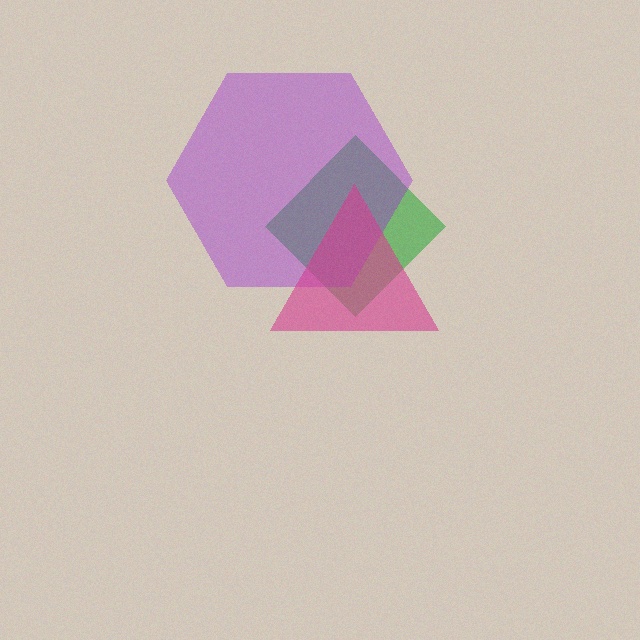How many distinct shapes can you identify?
There are 3 distinct shapes: a green diamond, a purple hexagon, a magenta triangle.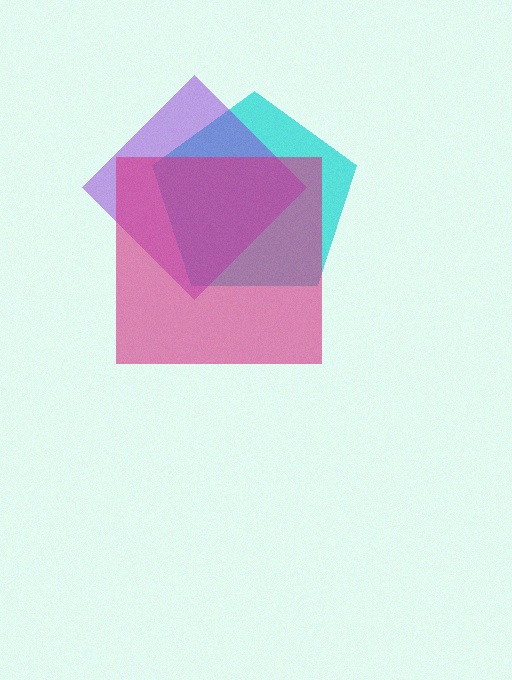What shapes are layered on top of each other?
The layered shapes are: a cyan pentagon, a purple diamond, a magenta square.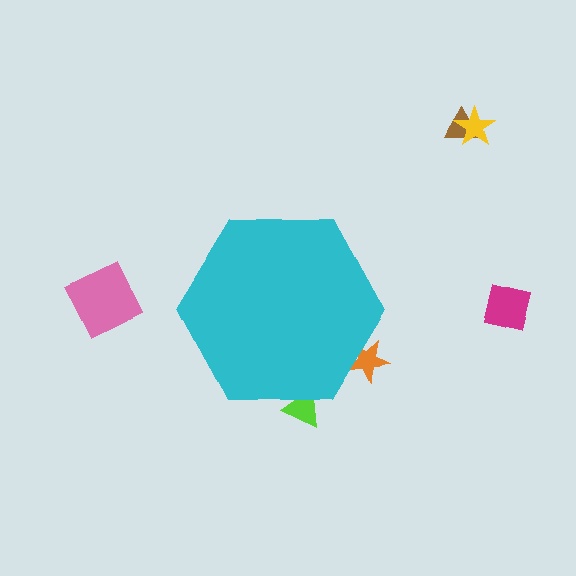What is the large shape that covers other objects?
A cyan hexagon.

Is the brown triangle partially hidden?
No, the brown triangle is fully visible.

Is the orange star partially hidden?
Yes, the orange star is partially hidden behind the cyan hexagon.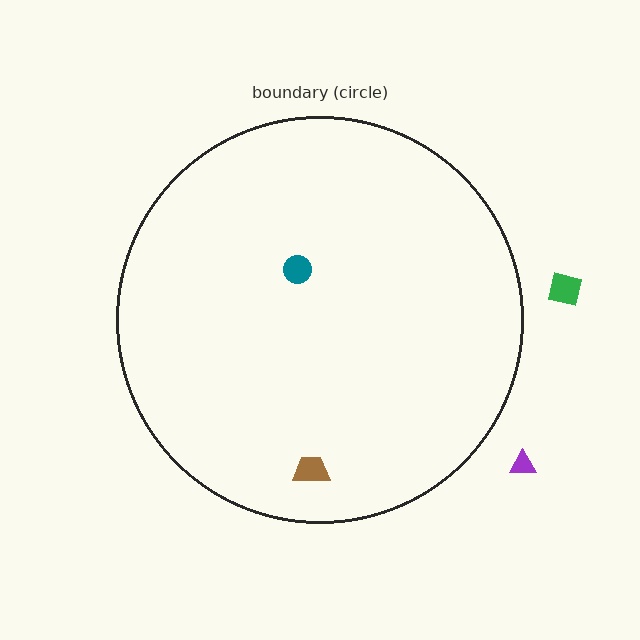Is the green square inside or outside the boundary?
Outside.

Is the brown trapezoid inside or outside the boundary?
Inside.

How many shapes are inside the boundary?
2 inside, 2 outside.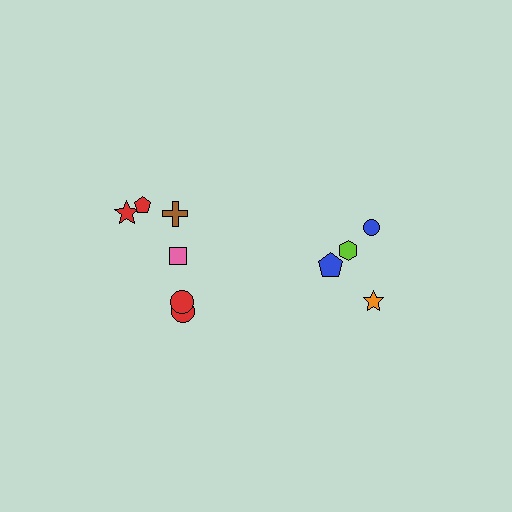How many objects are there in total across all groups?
There are 10 objects.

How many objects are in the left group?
There are 6 objects.